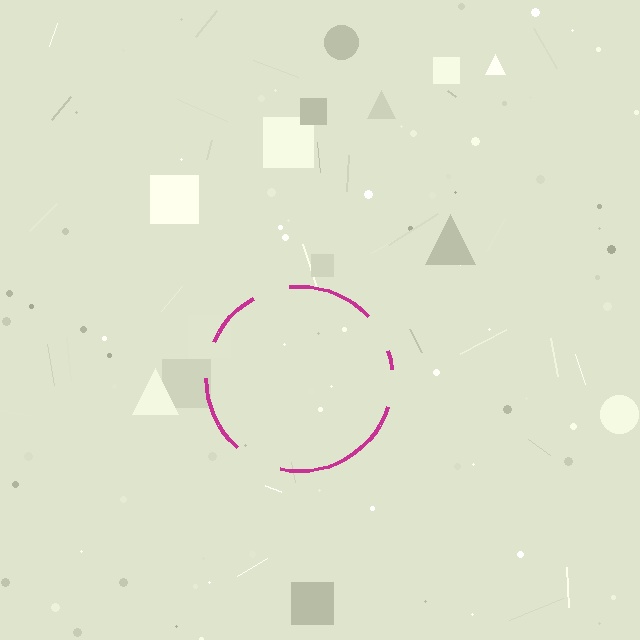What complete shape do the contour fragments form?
The contour fragments form a circle.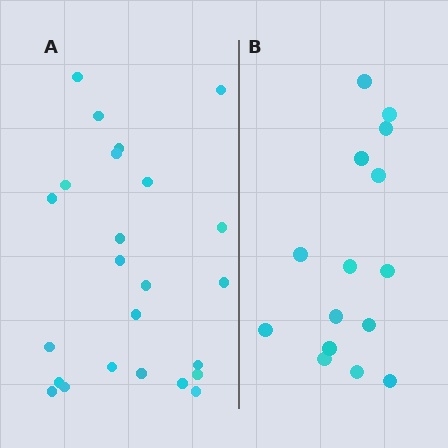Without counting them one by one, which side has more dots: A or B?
Region A (the left region) has more dots.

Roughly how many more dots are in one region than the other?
Region A has roughly 8 or so more dots than region B.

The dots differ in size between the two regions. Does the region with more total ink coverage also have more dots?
No. Region B has more total ink coverage because its dots are larger, but region A actually contains more individual dots. Total area can be misleading — the number of items is what matters here.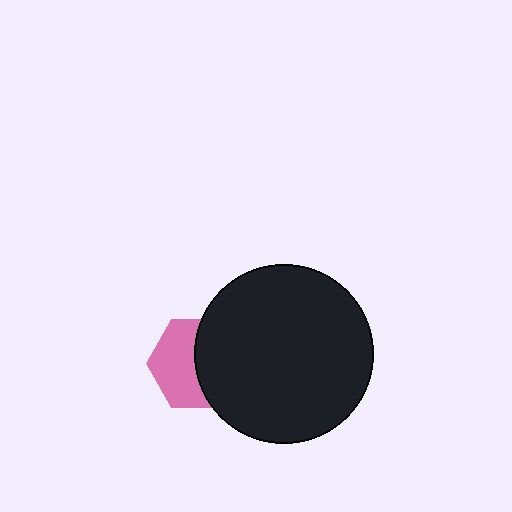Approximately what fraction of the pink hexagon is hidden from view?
Roughly 48% of the pink hexagon is hidden behind the black circle.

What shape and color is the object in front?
The object in front is a black circle.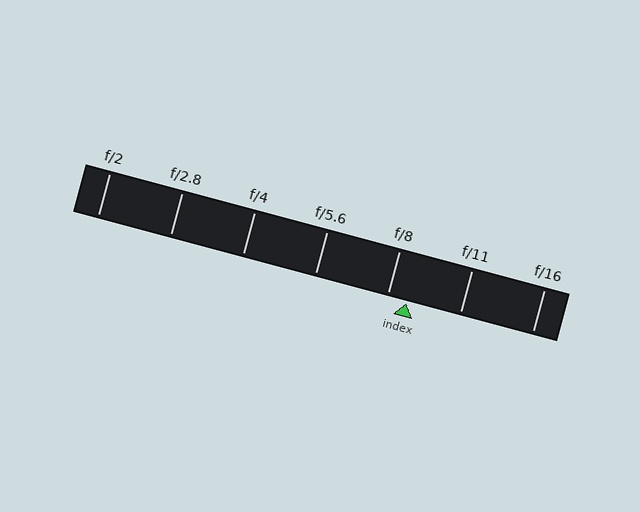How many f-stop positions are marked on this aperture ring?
There are 7 f-stop positions marked.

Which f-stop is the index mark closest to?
The index mark is closest to f/8.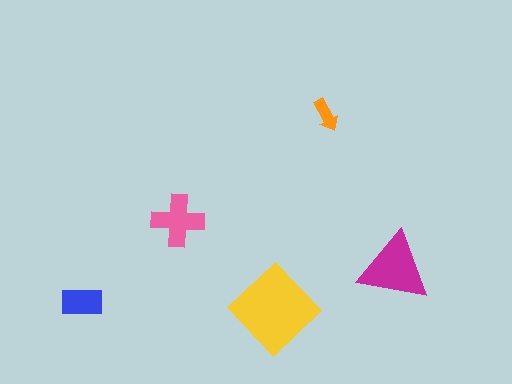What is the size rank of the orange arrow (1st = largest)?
5th.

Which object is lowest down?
The yellow diamond is bottommost.